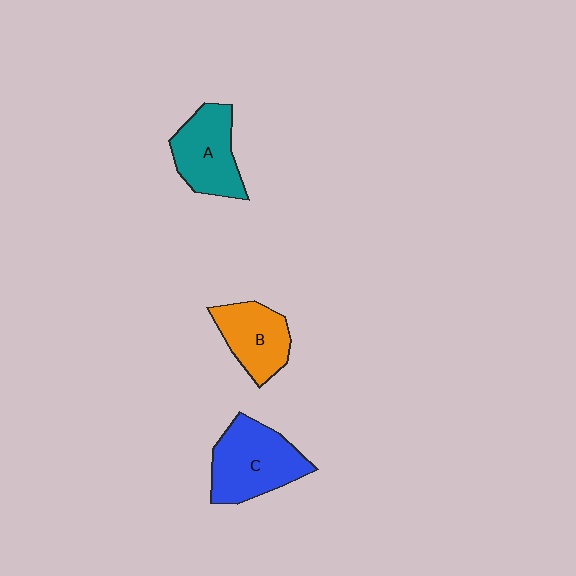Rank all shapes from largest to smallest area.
From largest to smallest: C (blue), A (teal), B (orange).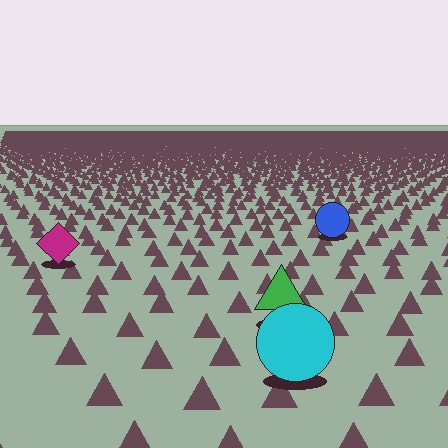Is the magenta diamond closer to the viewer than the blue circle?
Yes. The magenta diamond is closer — you can tell from the texture gradient: the ground texture is coarser near it.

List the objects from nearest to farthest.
From nearest to farthest: the cyan circle, the green triangle, the magenta diamond, the blue circle.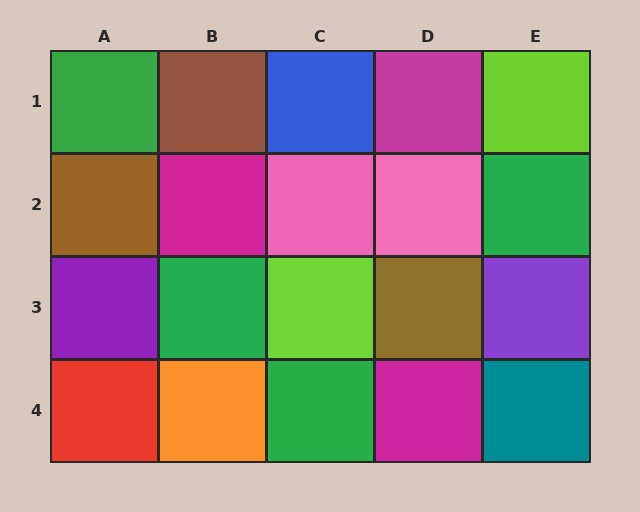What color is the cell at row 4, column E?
Teal.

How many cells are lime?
2 cells are lime.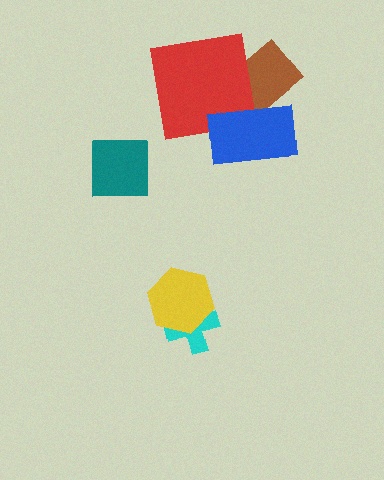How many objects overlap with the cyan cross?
1 object overlaps with the cyan cross.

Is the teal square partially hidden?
No, no other shape covers it.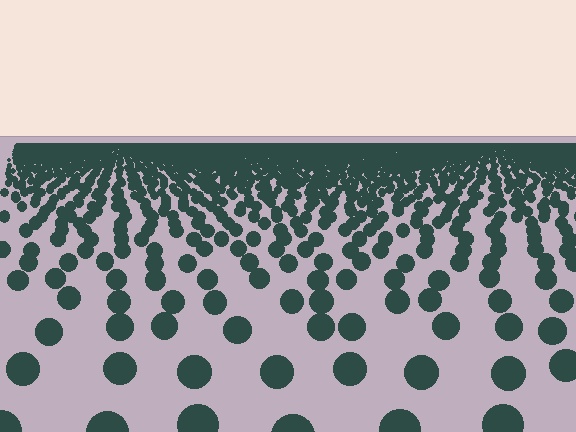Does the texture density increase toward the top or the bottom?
Density increases toward the top.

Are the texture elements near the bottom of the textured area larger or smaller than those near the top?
Larger. Near the bottom, elements are closer to the viewer and appear at a bigger on-screen size.